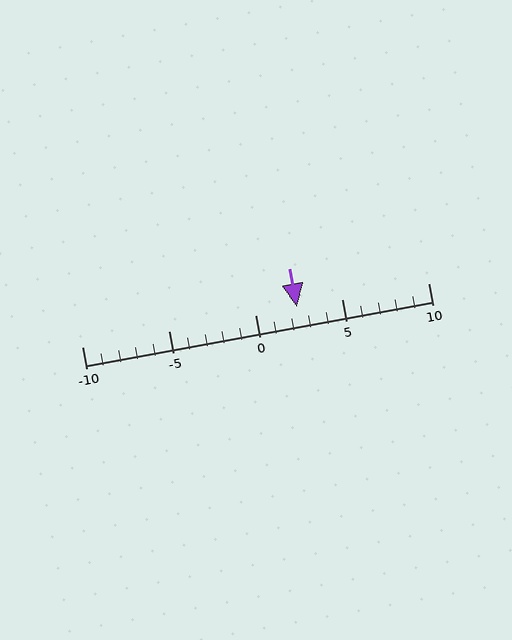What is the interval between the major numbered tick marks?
The major tick marks are spaced 5 units apart.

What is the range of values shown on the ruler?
The ruler shows values from -10 to 10.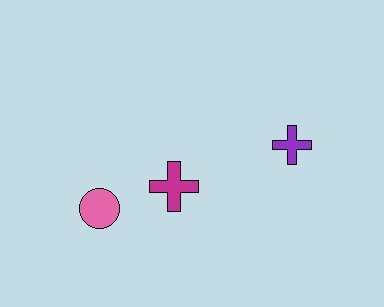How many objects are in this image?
There are 3 objects.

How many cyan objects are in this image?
There are no cyan objects.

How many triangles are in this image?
There are no triangles.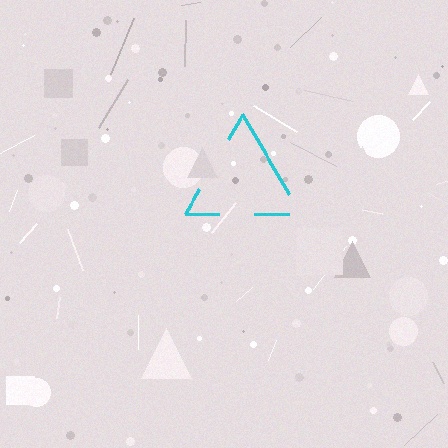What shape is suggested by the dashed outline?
The dashed outline suggests a triangle.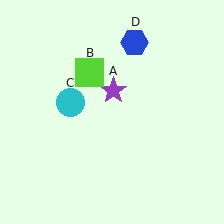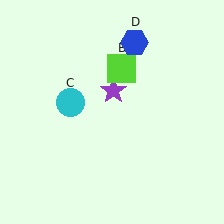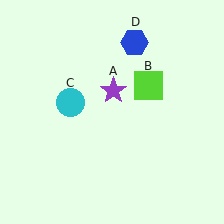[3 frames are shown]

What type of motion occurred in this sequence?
The lime square (object B) rotated clockwise around the center of the scene.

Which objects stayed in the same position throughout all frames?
Purple star (object A) and cyan circle (object C) and blue hexagon (object D) remained stationary.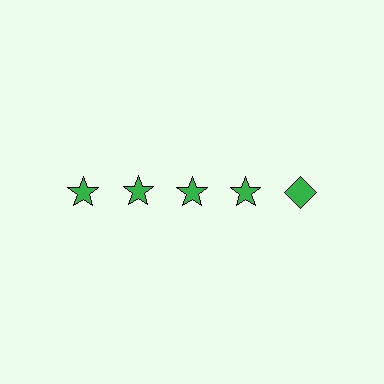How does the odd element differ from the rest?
It has a different shape: diamond instead of star.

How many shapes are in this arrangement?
There are 5 shapes arranged in a grid pattern.